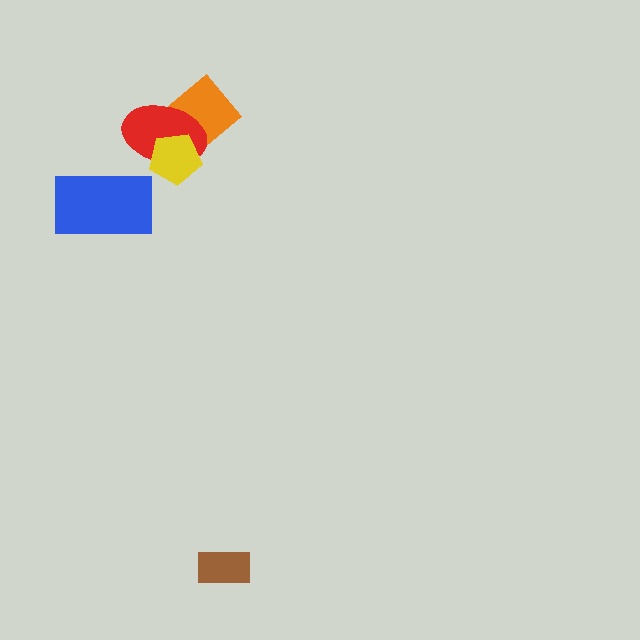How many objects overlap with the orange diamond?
2 objects overlap with the orange diamond.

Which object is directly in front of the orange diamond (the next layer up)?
The red ellipse is directly in front of the orange diamond.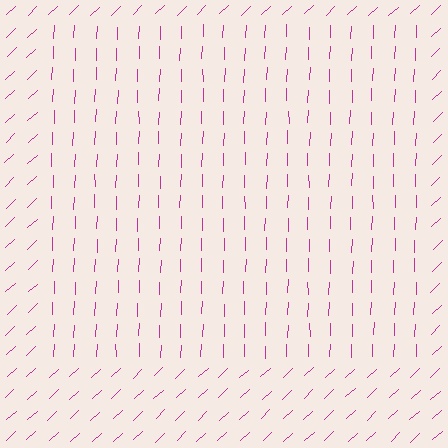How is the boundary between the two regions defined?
The boundary is defined purely by a change in line orientation (approximately 45 degrees difference). All lines are the same color and thickness.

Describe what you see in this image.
The image is filled with small magenta line segments. A rectangle region in the image has lines oriented differently from the surrounding lines, creating a visible texture boundary.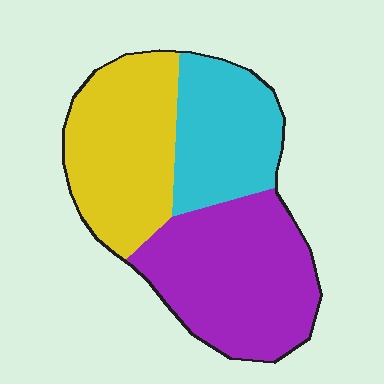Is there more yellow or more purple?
Purple.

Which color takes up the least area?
Cyan, at roughly 25%.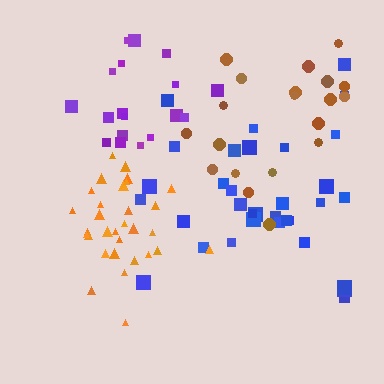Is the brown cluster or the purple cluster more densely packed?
Purple.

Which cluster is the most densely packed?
Orange.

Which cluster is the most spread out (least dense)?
Brown.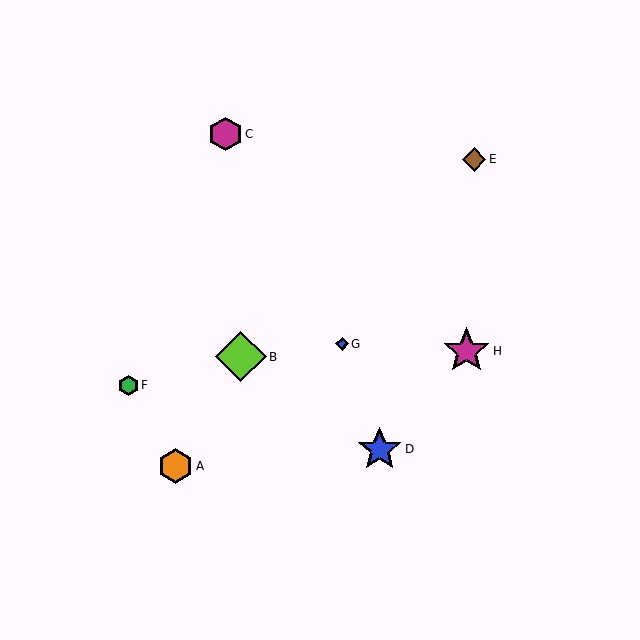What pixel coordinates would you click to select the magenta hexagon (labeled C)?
Click at (225, 134) to select the magenta hexagon C.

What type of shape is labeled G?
Shape G is a blue diamond.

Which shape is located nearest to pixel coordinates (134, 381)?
The green hexagon (labeled F) at (128, 385) is nearest to that location.